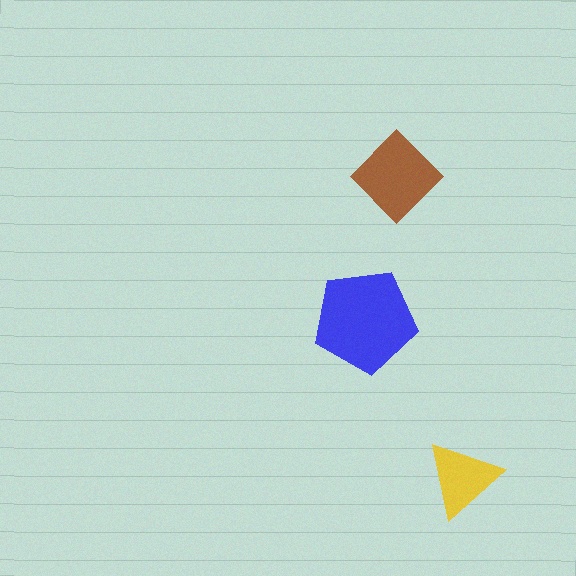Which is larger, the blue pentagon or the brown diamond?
The blue pentagon.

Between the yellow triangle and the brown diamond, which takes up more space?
The brown diamond.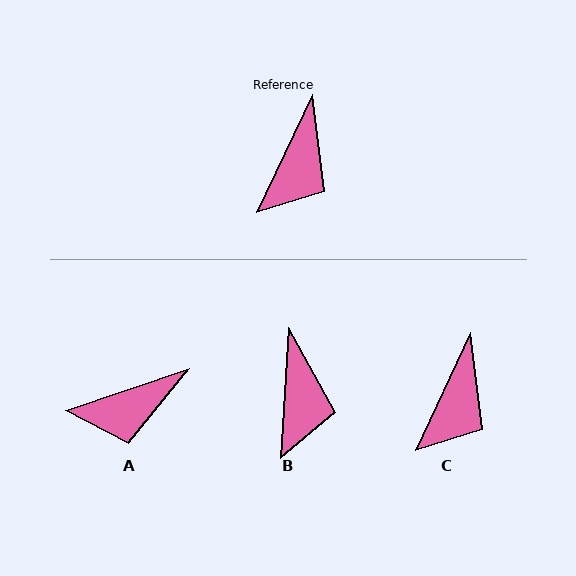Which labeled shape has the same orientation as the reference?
C.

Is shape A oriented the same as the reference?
No, it is off by about 46 degrees.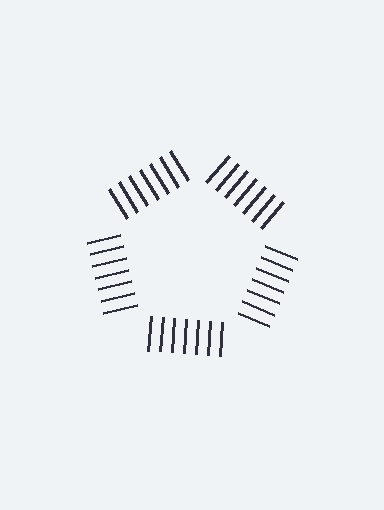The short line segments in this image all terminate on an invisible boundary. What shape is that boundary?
An illusory pentagon — the line segments terminate on its edges but no continuous stroke is drawn.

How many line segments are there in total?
35 — 7 along each of the 5 edges.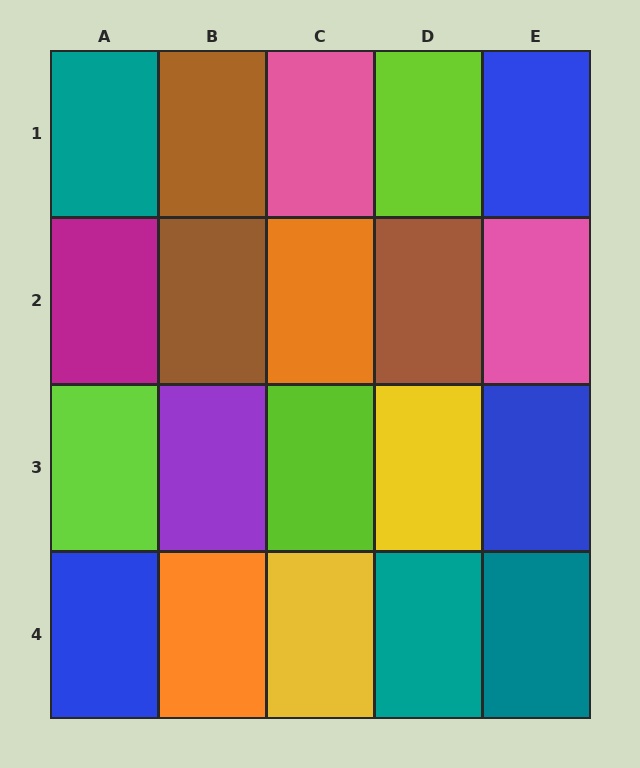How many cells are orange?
2 cells are orange.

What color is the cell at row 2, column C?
Orange.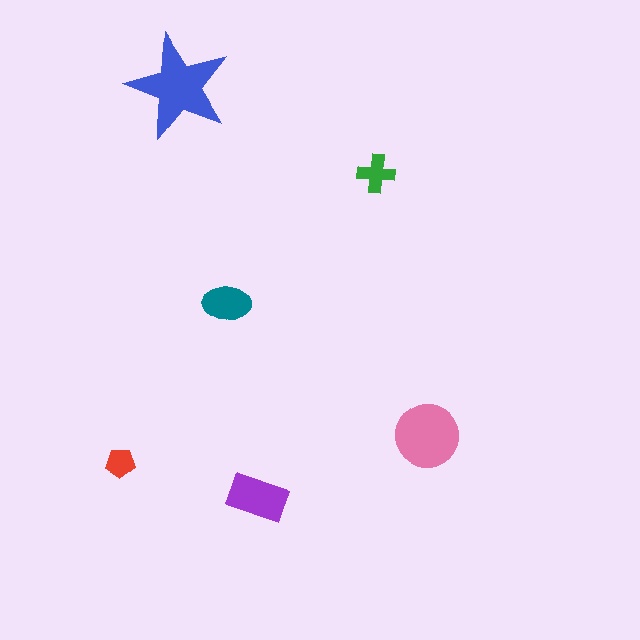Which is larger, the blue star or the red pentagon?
The blue star.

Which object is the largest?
The blue star.